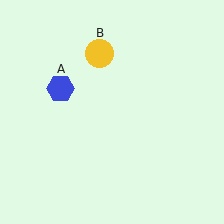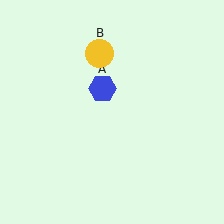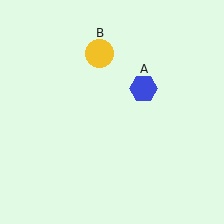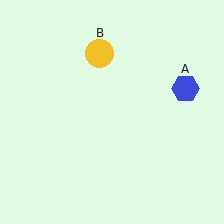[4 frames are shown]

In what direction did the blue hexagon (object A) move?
The blue hexagon (object A) moved right.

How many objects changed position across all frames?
1 object changed position: blue hexagon (object A).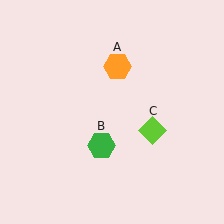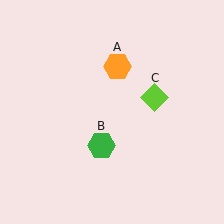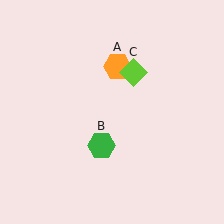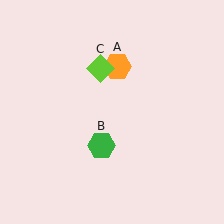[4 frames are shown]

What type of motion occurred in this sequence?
The lime diamond (object C) rotated counterclockwise around the center of the scene.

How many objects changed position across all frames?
1 object changed position: lime diamond (object C).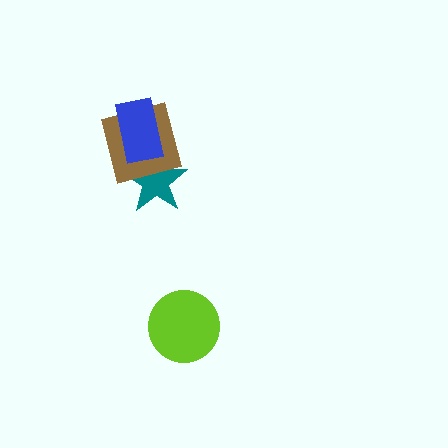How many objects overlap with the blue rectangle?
2 objects overlap with the blue rectangle.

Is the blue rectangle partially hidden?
No, no other shape covers it.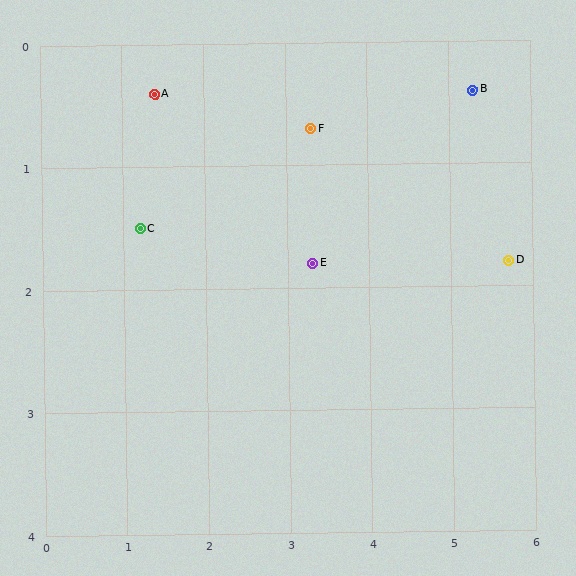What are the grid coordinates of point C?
Point C is at approximately (1.2, 1.5).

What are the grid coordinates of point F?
Point F is at approximately (3.3, 0.7).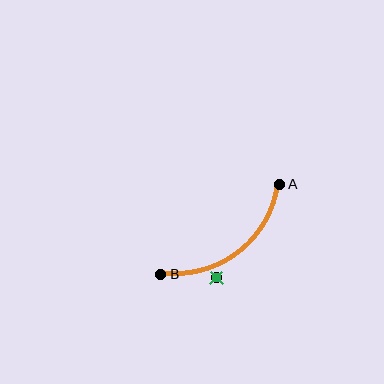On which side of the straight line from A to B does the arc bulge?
The arc bulges below and to the right of the straight line connecting A and B.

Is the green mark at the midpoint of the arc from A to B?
No — the green mark does not lie on the arc at all. It sits slightly outside the curve.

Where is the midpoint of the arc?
The arc midpoint is the point on the curve farthest from the straight line joining A and B. It sits below and to the right of that line.